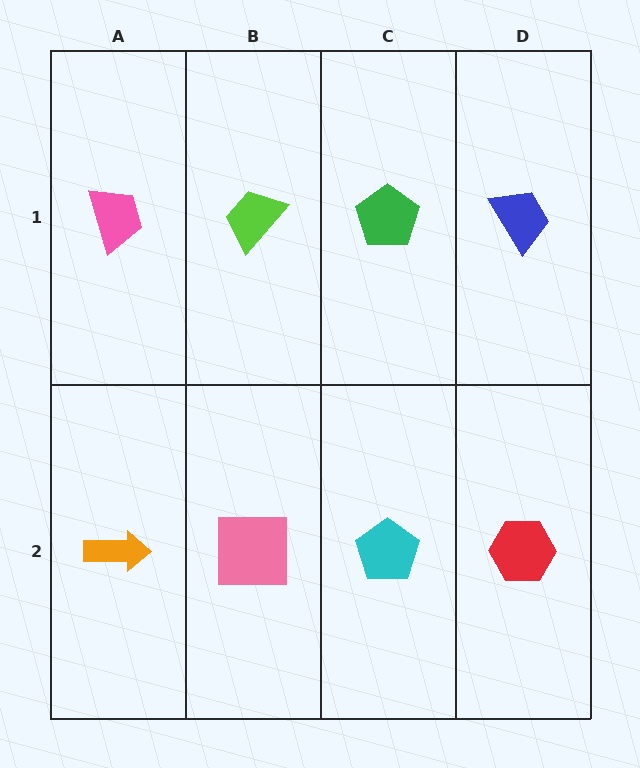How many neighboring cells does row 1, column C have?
3.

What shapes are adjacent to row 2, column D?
A blue trapezoid (row 1, column D), a cyan pentagon (row 2, column C).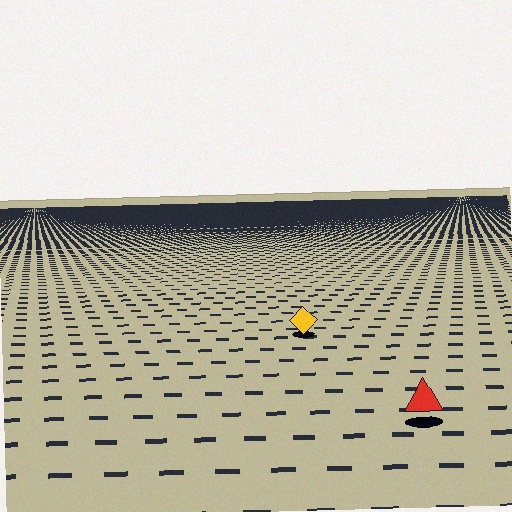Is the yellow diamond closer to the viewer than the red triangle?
No. The red triangle is closer — you can tell from the texture gradient: the ground texture is coarser near it.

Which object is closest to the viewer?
The red triangle is closest. The texture marks near it are larger and more spread out.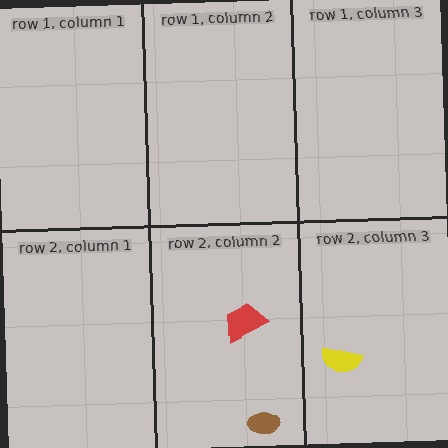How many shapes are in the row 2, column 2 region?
2.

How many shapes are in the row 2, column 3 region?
1.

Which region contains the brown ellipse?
The row 2, column 2 region.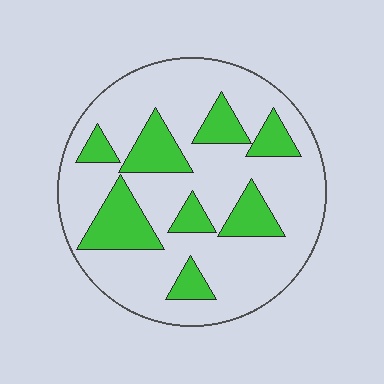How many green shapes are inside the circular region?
8.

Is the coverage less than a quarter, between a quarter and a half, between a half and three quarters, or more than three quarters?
Between a quarter and a half.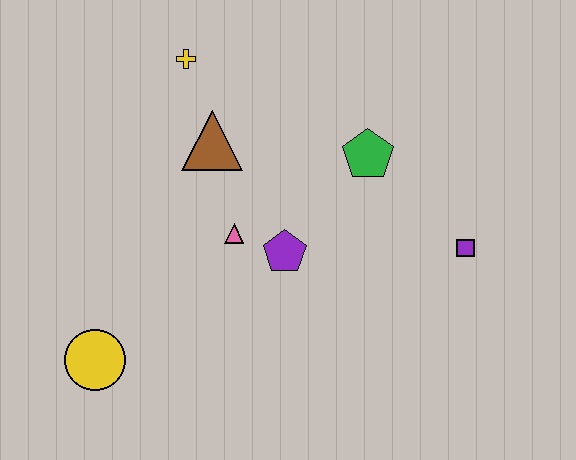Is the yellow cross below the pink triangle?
No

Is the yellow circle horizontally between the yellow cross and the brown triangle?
No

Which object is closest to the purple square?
The green pentagon is closest to the purple square.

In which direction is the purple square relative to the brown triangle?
The purple square is to the right of the brown triangle.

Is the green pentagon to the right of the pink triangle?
Yes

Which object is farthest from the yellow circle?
The purple square is farthest from the yellow circle.